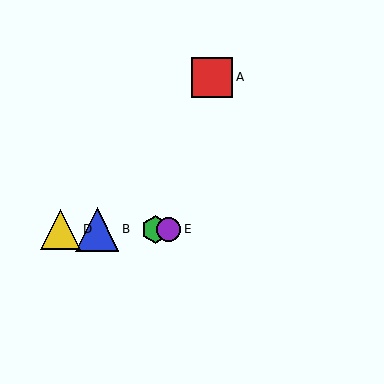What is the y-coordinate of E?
Object E is at y≈229.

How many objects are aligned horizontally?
4 objects (B, C, D, E) are aligned horizontally.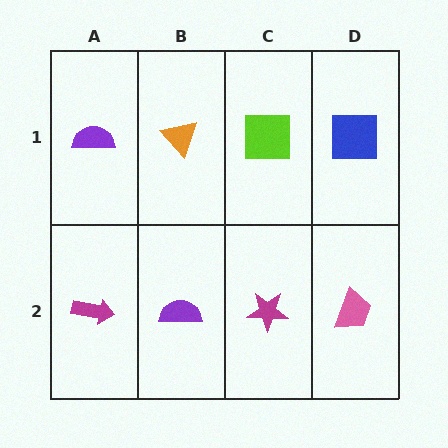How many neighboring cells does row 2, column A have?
2.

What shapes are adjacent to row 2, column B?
An orange triangle (row 1, column B), a magenta arrow (row 2, column A), a magenta star (row 2, column C).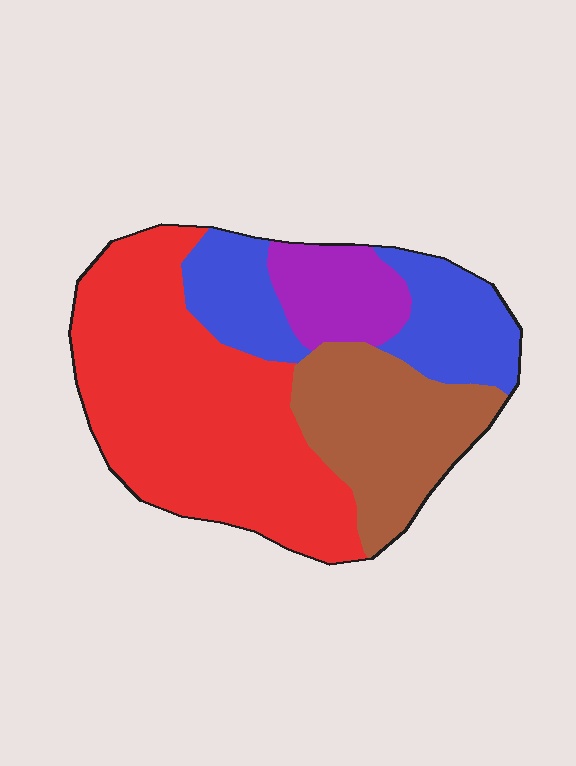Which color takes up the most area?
Red, at roughly 45%.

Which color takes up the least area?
Purple, at roughly 10%.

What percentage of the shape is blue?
Blue covers around 20% of the shape.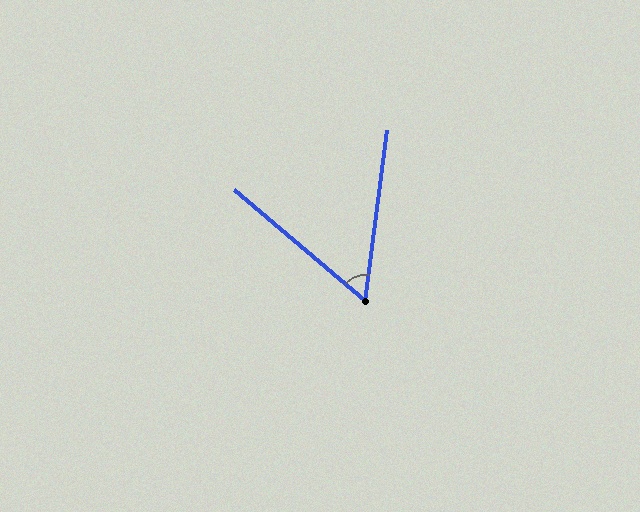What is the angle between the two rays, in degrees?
Approximately 57 degrees.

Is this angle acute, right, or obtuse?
It is acute.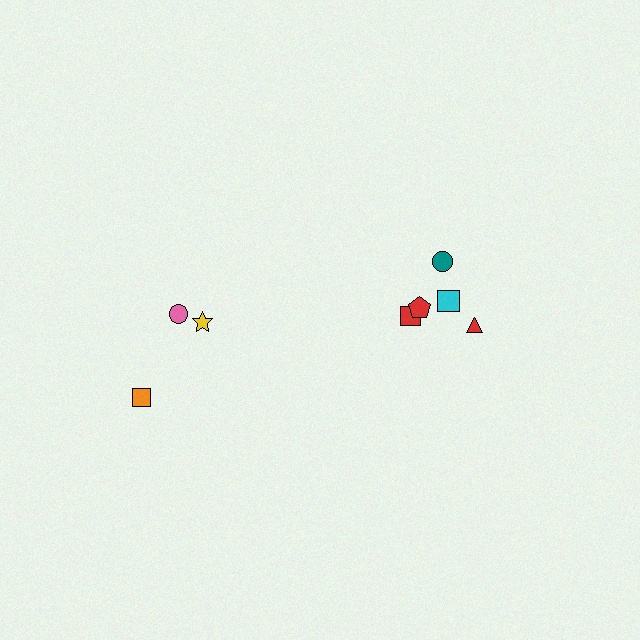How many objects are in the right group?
There are 5 objects.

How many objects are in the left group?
There are 3 objects.